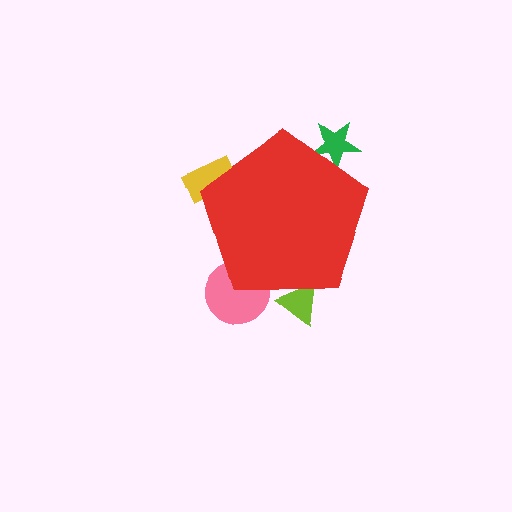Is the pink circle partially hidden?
Yes, the pink circle is partially hidden behind the red pentagon.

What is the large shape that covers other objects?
A red pentagon.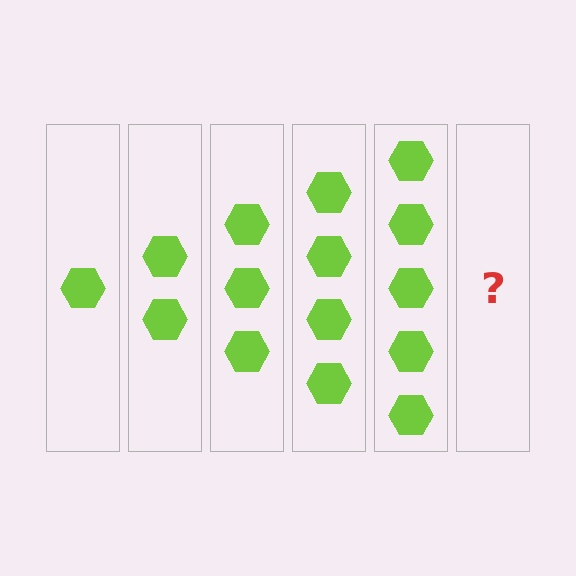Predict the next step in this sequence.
The next step is 6 hexagons.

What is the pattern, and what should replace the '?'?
The pattern is that each step adds one more hexagon. The '?' should be 6 hexagons.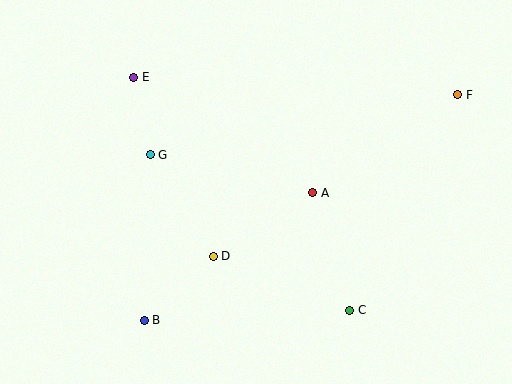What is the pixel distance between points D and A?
The distance between D and A is 118 pixels.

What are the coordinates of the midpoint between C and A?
The midpoint between C and A is at (331, 251).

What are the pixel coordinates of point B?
Point B is at (144, 320).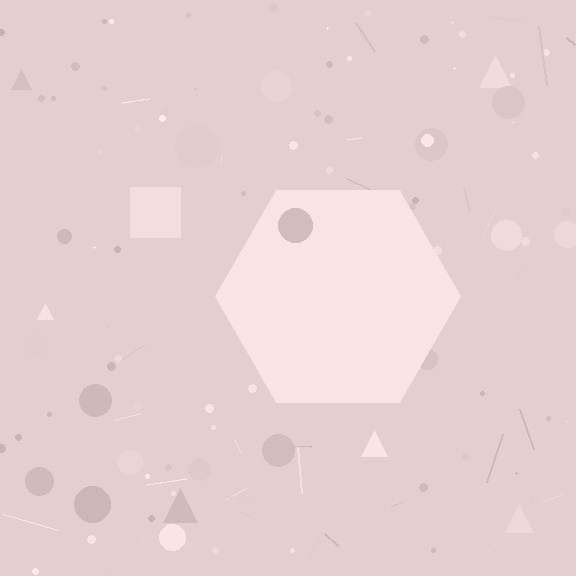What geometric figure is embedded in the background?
A hexagon is embedded in the background.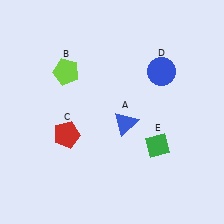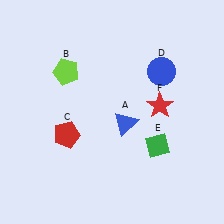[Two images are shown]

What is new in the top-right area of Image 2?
A red star (F) was added in the top-right area of Image 2.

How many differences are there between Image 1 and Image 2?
There is 1 difference between the two images.